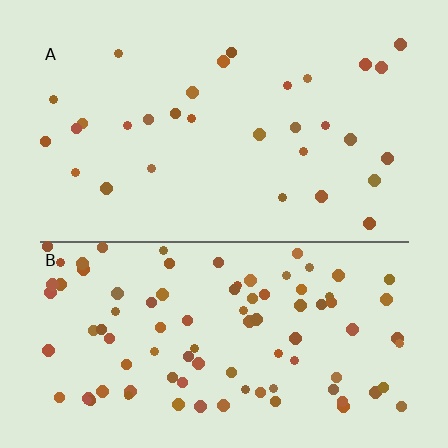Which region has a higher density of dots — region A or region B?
B (the bottom).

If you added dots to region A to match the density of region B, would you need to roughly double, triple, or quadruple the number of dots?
Approximately triple.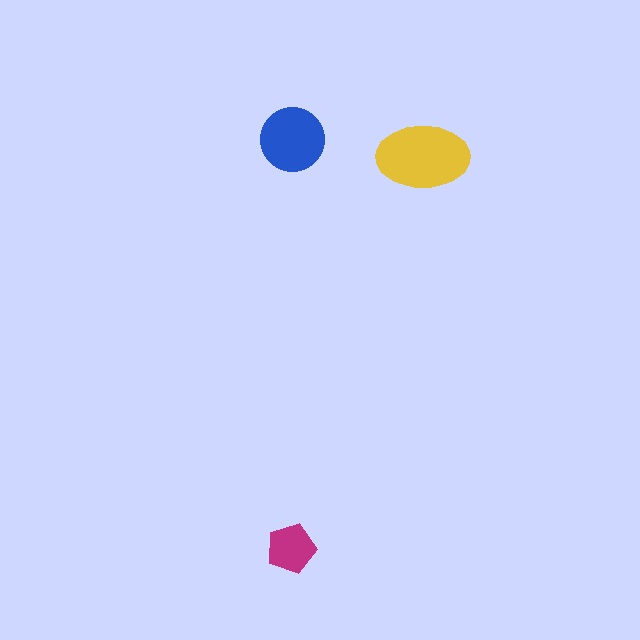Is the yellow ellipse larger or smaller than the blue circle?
Larger.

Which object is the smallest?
The magenta pentagon.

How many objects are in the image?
There are 3 objects in the image.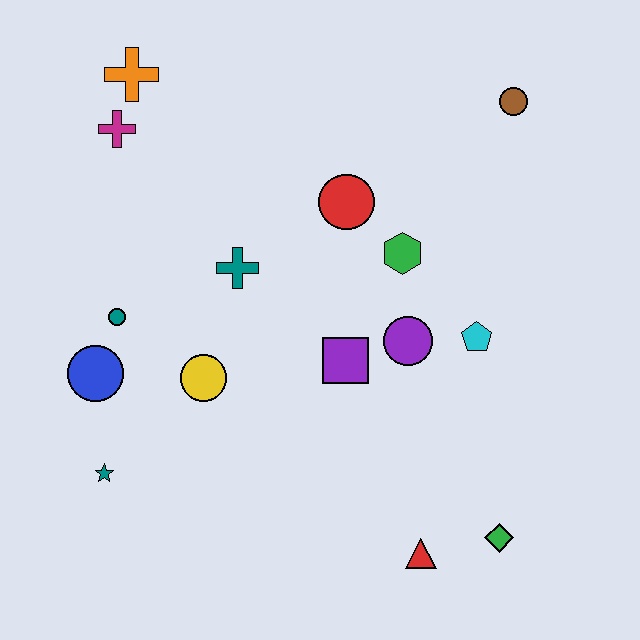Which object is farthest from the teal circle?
The brown circle is farthest from the teal circle.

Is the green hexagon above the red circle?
No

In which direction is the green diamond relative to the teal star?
The green diamond is to the right of the teal star.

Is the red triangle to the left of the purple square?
No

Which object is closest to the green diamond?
The red triangle is closest to the green diamond.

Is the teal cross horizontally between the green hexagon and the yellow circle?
Yes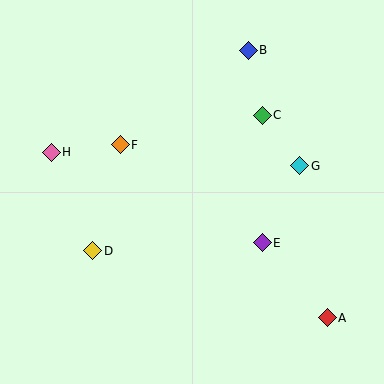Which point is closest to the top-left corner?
Point H is closest to the top-left corner.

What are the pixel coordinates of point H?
Point H is at (51, 152).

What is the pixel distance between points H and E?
The distance between H and E is 229 pixels.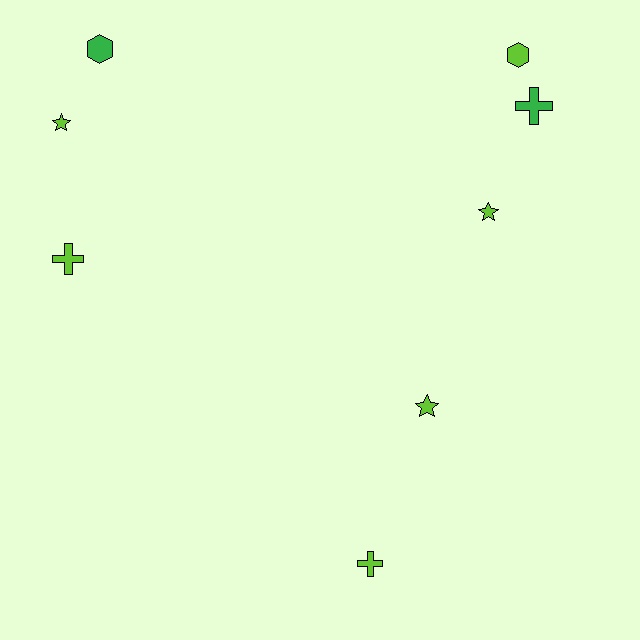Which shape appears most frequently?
Star, with 3 objects.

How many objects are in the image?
There are 8 objects.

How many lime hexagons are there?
There is 1 lime hexagon.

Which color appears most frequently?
Lime, with 6 objects.